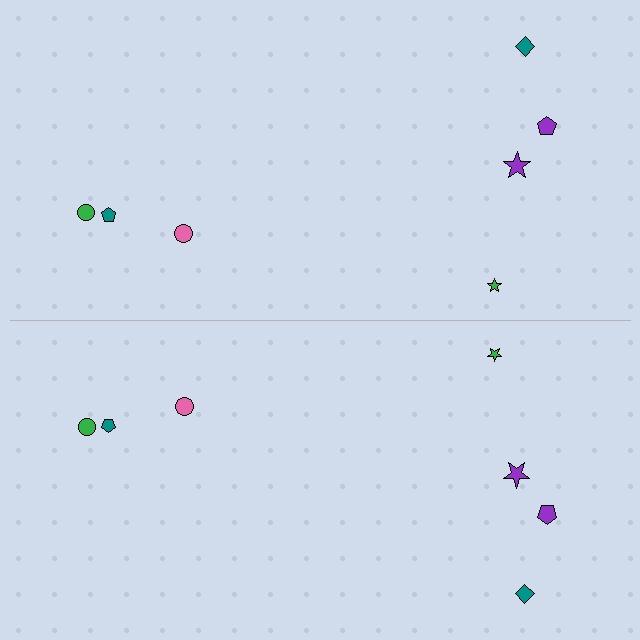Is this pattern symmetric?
Yes, this pattern has bilateral (reflection) symmetry.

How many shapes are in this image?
There are 14 shapes in this image.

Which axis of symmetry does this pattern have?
The pattern has a horizontal axis of symmetry running through the center of the image.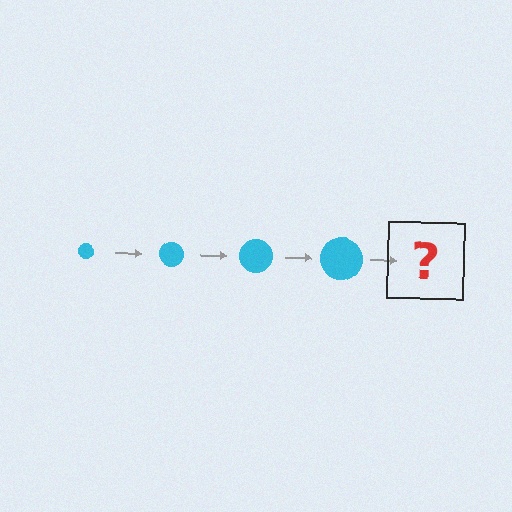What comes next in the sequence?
The next element should be a cyan circle, larger than the previous one.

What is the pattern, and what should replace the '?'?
The pattern is that the circle gets progressively larger each step. The '?' should be a cyan circle, larger than the previous one.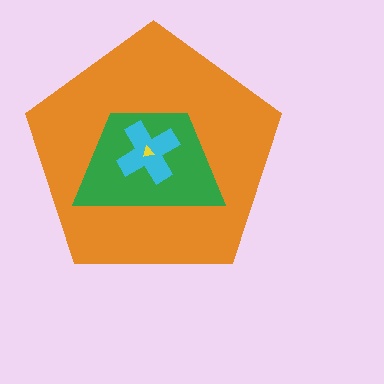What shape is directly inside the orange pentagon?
The green trapezoid.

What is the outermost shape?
The orange pentagon.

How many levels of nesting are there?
4.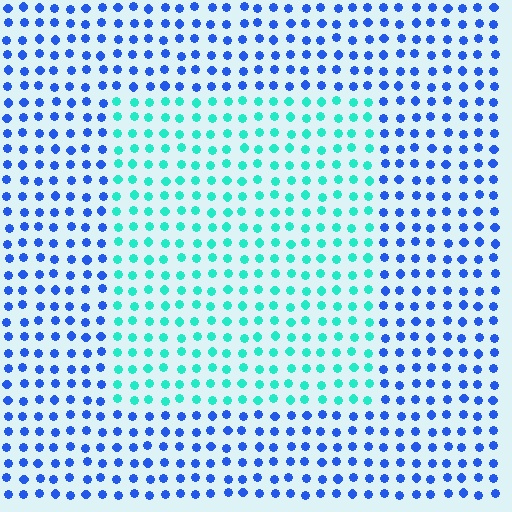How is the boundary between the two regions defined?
The boundary is defined purely by a slight shift in hue (about 55 degrees). Spacing, size, and orientation are identical on both sides.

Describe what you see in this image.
The image is filled with small blue elements in a uniform arrangement. A rectangle-shaped region is visible where the elements are tinted to a slightly different hue, forming a subtle color boundary.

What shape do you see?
I see a rectangle.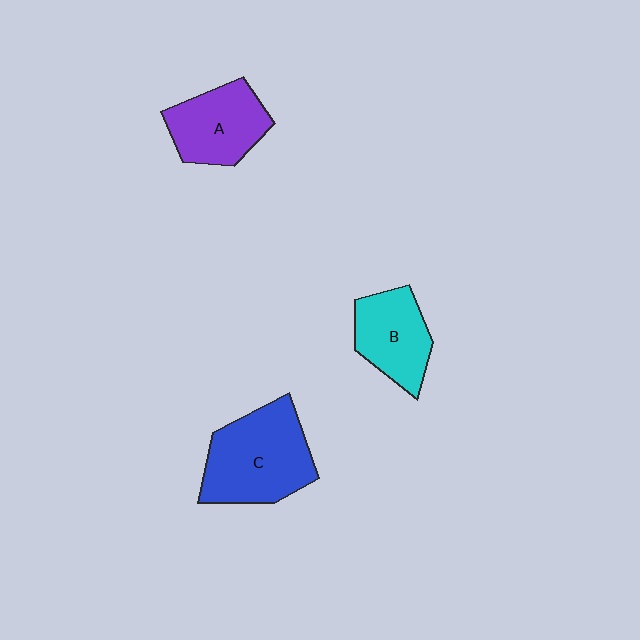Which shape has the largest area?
Shape C (blue).